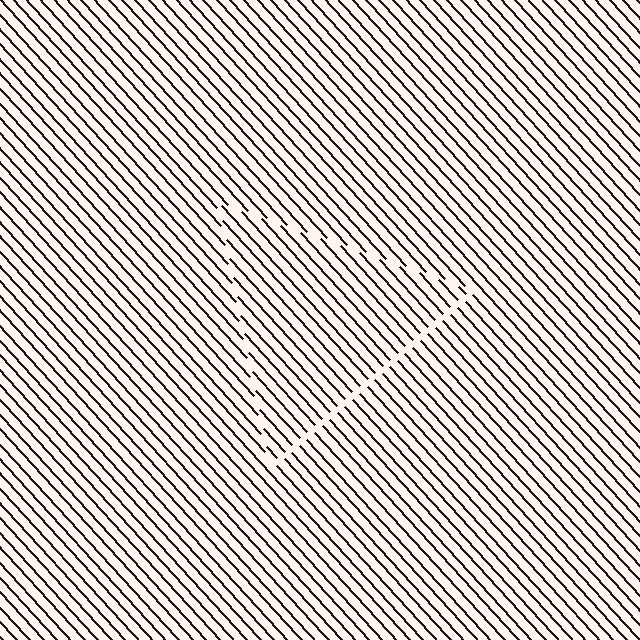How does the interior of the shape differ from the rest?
The interior of the shape contains the same grating, shifted by half a period — the contour is defined by the phase discontinuity where line-ends from the inner and outer gratings abut.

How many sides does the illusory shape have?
3 sides — the line-ends trace a triangle.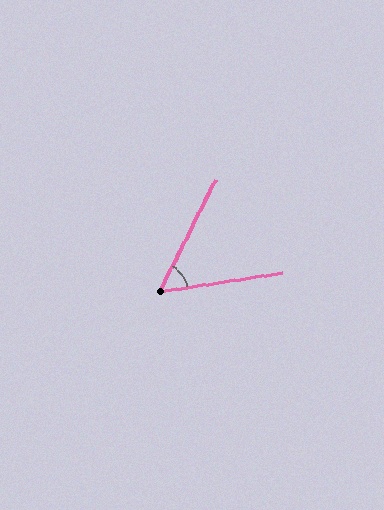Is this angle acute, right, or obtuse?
It is acute.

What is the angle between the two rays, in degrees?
Approximately 55 degrees.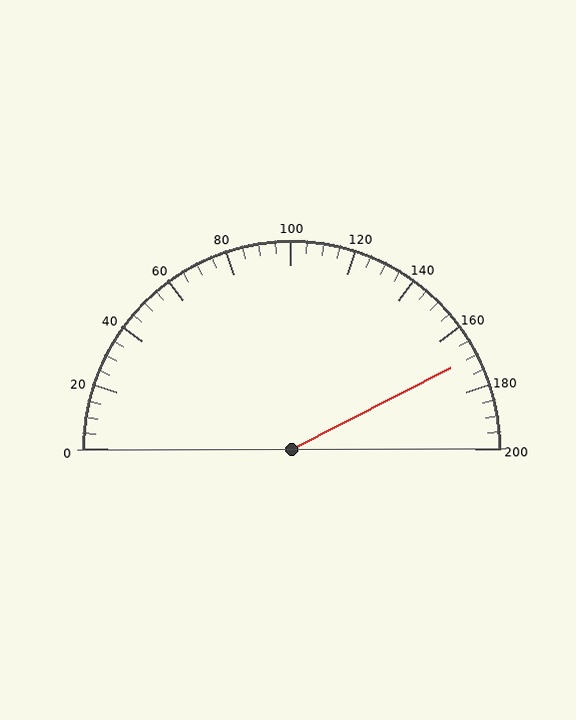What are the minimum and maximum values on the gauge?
The gauge ranges from 0 to 200.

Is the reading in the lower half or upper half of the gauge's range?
The reading is in the upper half of the range (0 to 200).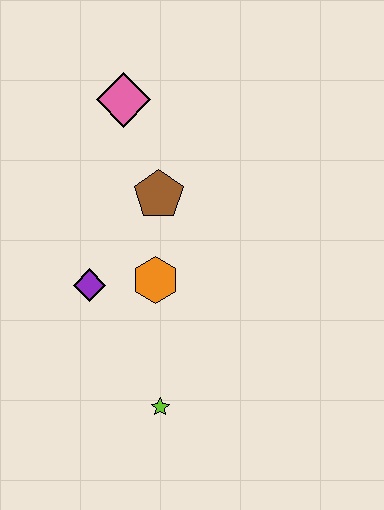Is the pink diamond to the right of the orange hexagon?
No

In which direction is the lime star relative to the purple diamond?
The lime star is below the purple diamond.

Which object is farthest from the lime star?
The pink diamond is farthest from the lime star.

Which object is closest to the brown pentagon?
The orange hexagon is closest to the brown pentagon.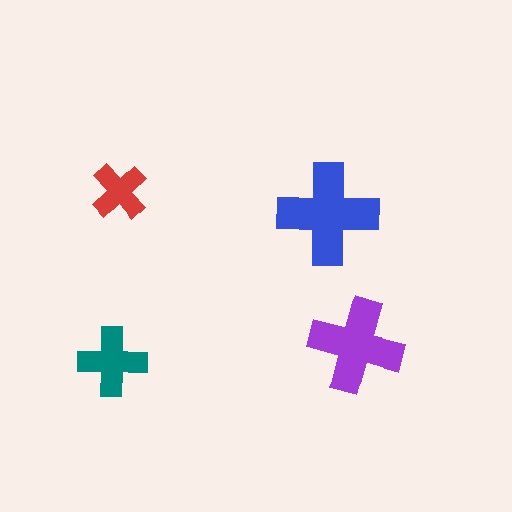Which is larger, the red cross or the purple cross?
The purple one.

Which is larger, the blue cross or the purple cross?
The blue one.